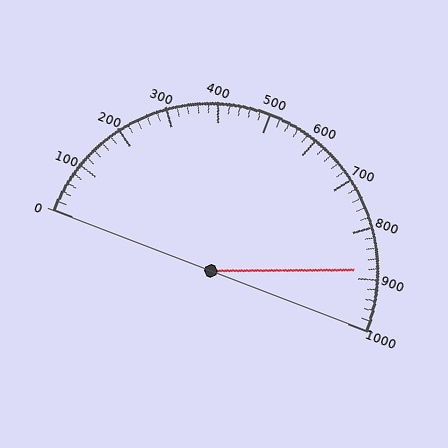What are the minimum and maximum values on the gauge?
The gauge ranges from 0 to 1000.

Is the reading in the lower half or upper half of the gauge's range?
The reading is in the upper half of the range (0 to 1000).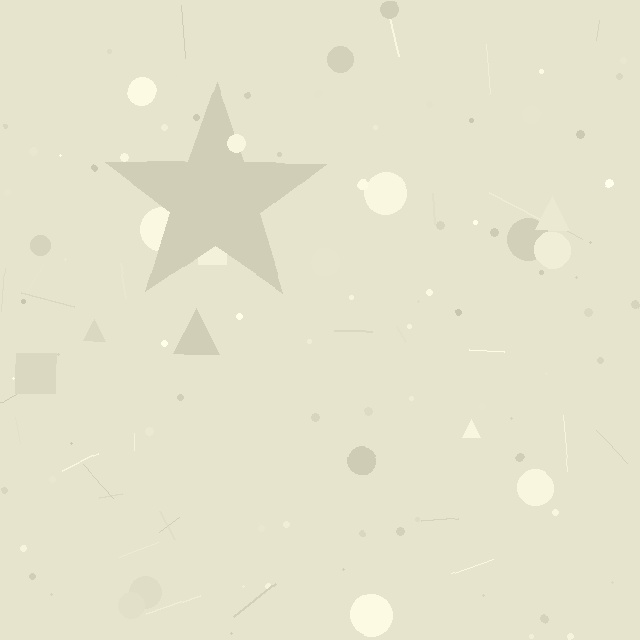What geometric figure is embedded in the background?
A star is embedded in the background.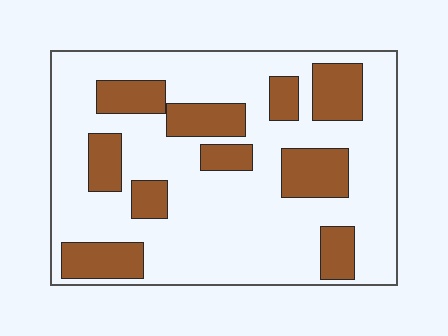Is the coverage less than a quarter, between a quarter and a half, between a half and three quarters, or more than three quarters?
Between a quarter and a half.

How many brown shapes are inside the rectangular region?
10.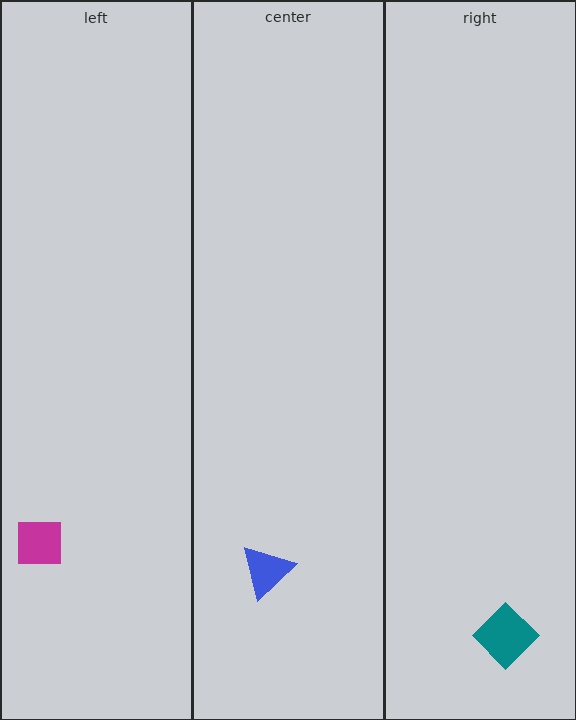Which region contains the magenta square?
The left region.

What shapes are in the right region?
The teal diamond.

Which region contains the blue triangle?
The center region.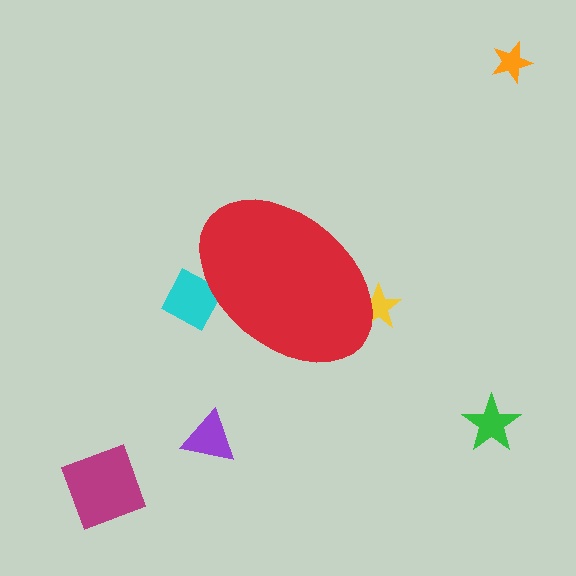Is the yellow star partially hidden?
Yes, the yellow star is partially hidden behind the red ellipse.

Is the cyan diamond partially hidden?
Yes, the cyan diamond is partially hidden behind the red ellipse.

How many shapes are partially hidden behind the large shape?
2 shapes are partially hidden.